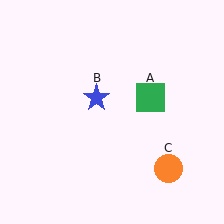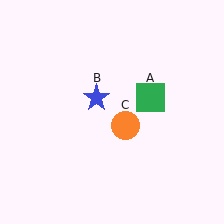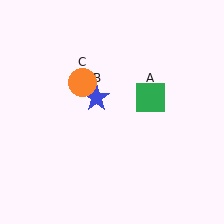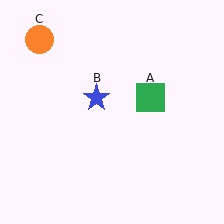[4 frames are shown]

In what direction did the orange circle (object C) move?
The orange circle (object C) moved up and to the left.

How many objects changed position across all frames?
1 object changed position: orange circle (object C).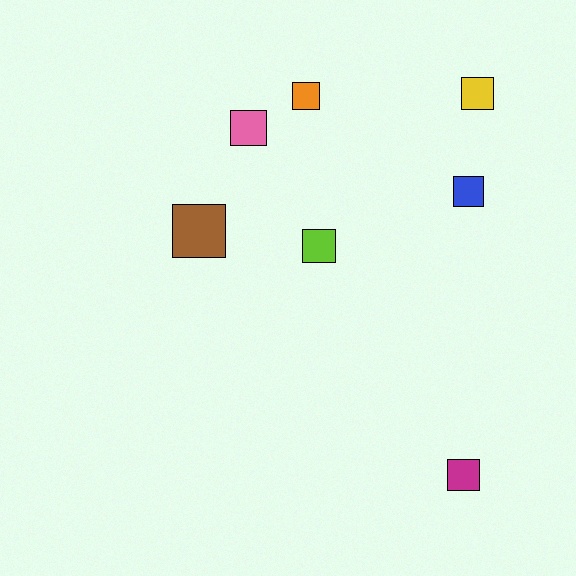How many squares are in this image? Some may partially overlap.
There are 7 squares.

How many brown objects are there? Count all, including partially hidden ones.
There is 1 brown object.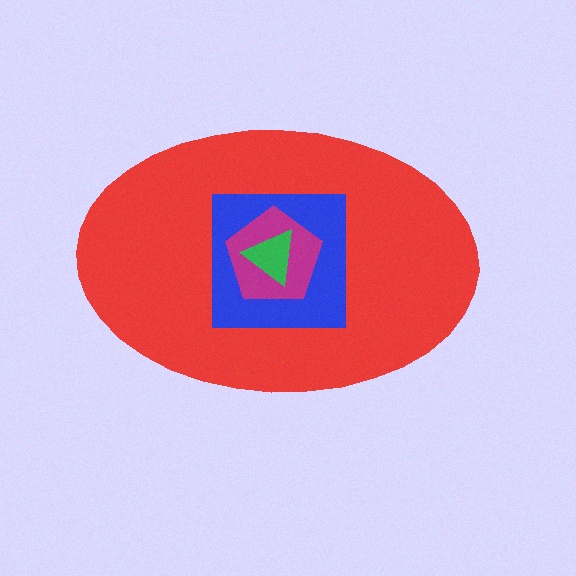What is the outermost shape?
The red ellipse.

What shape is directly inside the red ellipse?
The blue square.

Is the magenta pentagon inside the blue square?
Yes.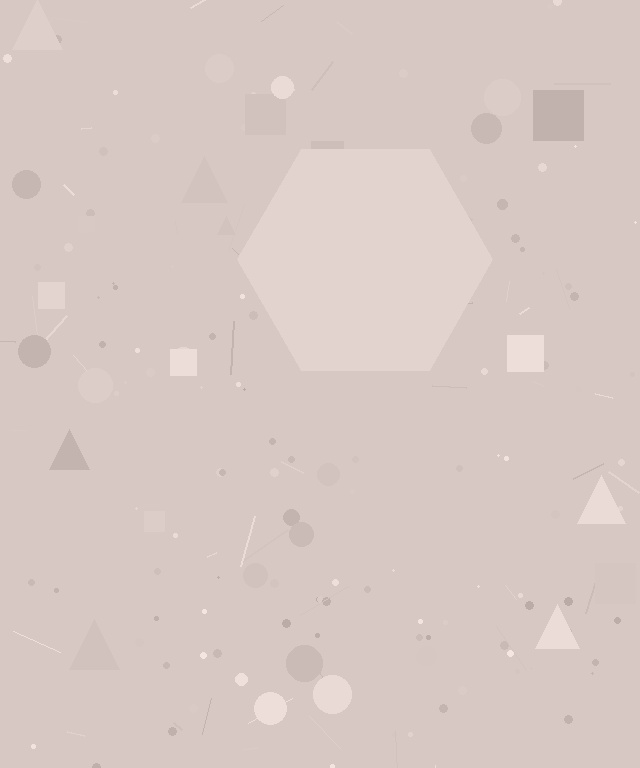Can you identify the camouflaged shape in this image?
The camouflaged shape is a hexagon.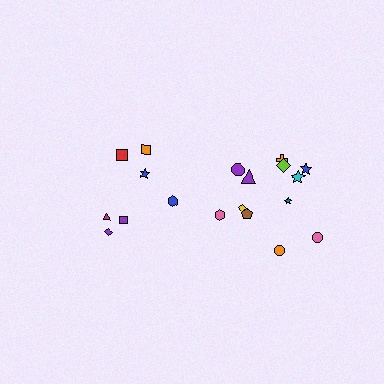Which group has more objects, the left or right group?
The right group.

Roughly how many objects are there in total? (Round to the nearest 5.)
Roughly 20 objects in total.